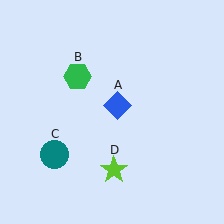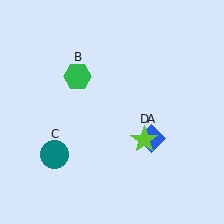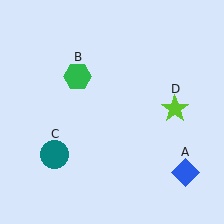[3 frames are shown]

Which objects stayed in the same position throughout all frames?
Green hexagon (object B) and teal circle (object C) remained stationary.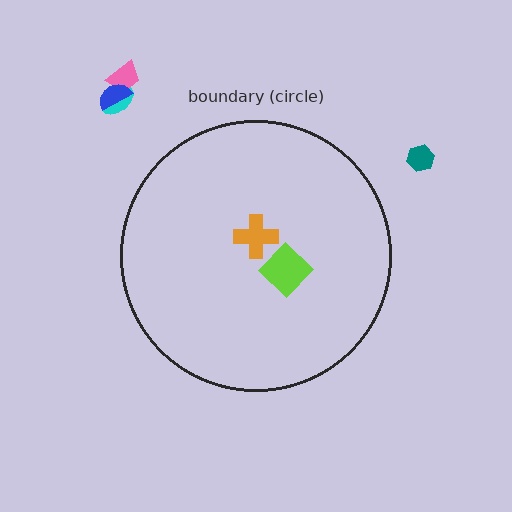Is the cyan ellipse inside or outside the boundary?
Outside.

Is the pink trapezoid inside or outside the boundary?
Outside.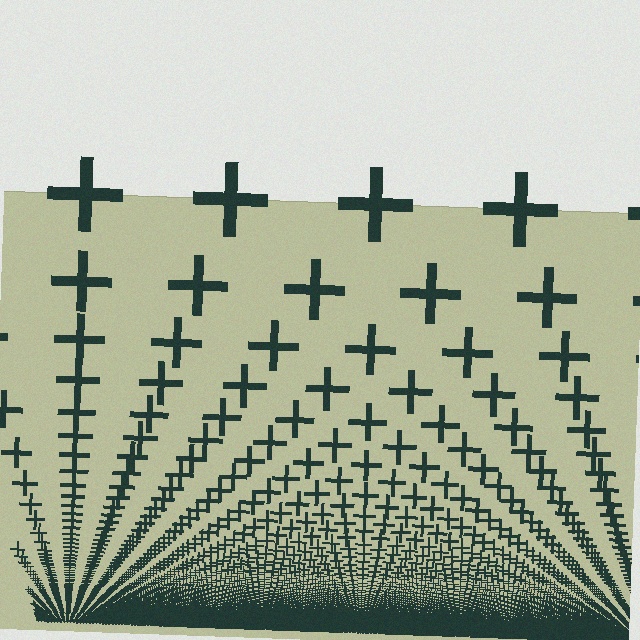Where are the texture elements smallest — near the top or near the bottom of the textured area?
Near the bottom.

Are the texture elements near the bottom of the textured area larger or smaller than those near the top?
Smaller. The gradient is inverted — elements near the bottom are smaller and denser.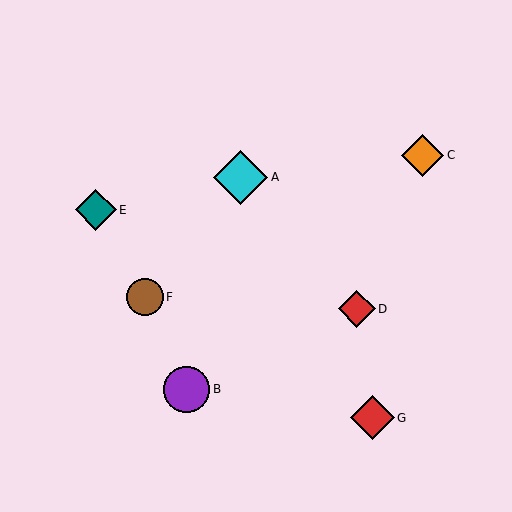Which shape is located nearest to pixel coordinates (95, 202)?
The teal diamond (labeled E) at (96, 210) is nearest to that location.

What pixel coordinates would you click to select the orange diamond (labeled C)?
Click at (422, 155) to select the orange diamond C.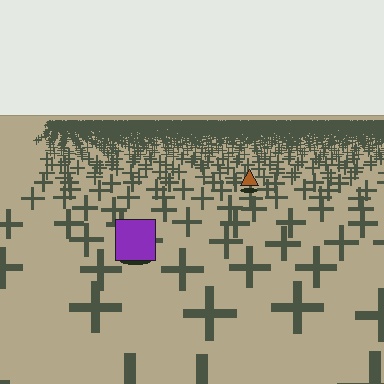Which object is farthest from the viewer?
The brown triangle is farthest from the viewer. It appears smaller and the ground texture around it is denser.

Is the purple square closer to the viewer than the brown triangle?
Yes. The purple square is closer — you can tell from the texture gradient: the ground texture is coarser near it.